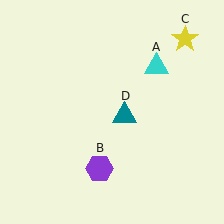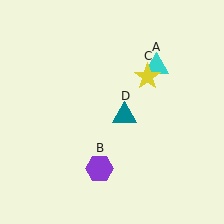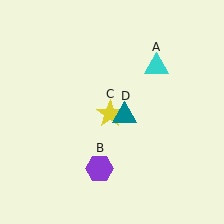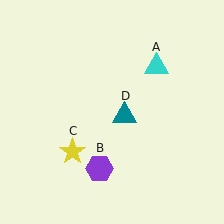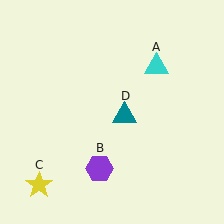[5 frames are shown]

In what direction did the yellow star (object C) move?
The yellow star (object C) moved down and to the left.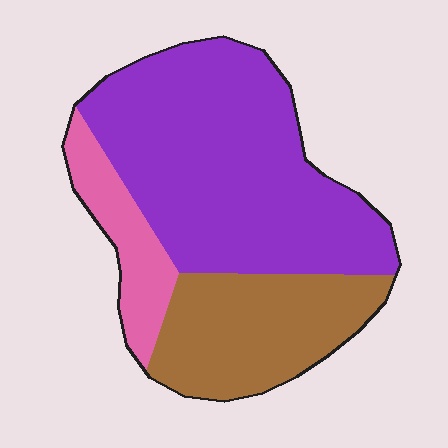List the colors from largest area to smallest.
From largest to smallest: purple, brown, pink.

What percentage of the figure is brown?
Brown takes up between a quarter and a half of the figure.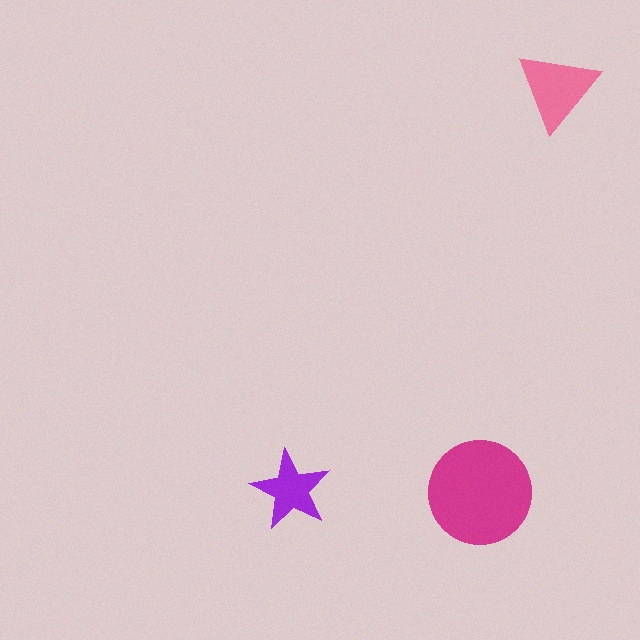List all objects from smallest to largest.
The purple star, the pink triangle, the magenta circle.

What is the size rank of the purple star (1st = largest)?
3rd.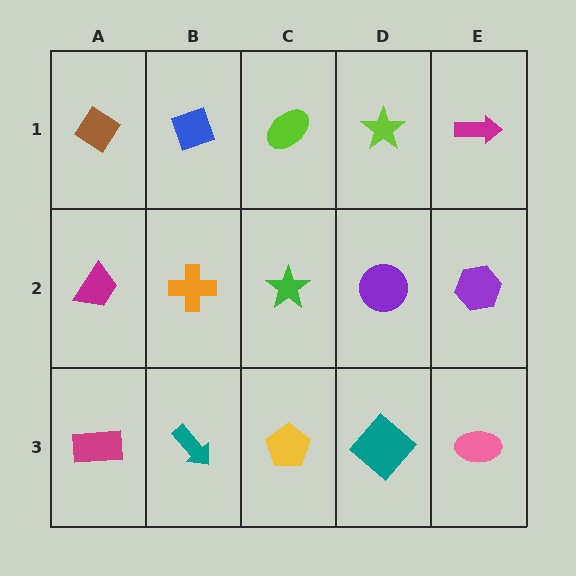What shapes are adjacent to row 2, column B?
A blue diamond (row 1, column B), a teal arrow (row 3, column B), a magenta trapezoid (row 2, column A), a green star (row 2, column C).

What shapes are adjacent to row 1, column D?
A purple circle (row 2, column D), a lime ellipse (row 1, column C), a magenta arrow (row 1, column E).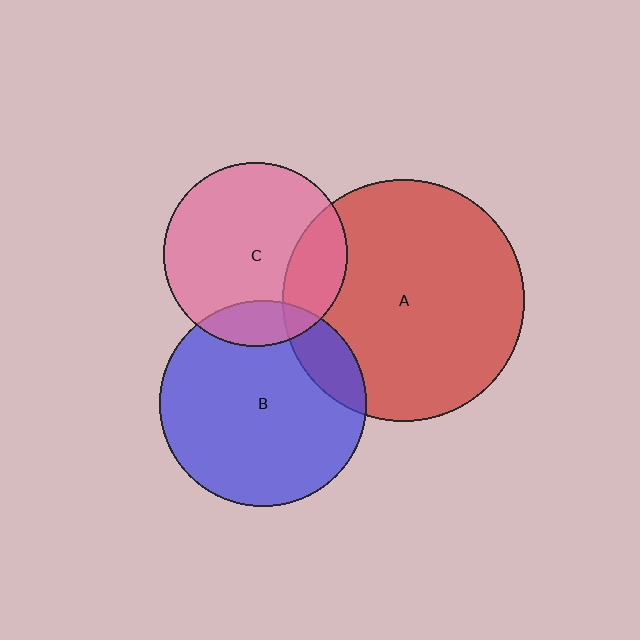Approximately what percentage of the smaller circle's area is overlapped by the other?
Approximately 15%.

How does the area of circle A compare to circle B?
Approximately 1.4 times.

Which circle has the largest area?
Circle A (red).